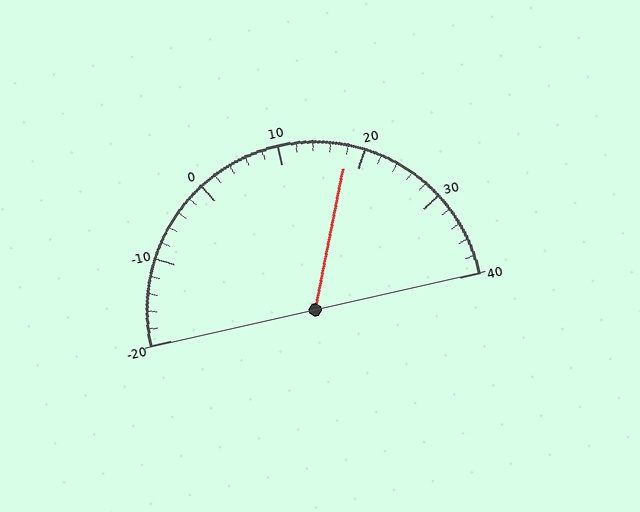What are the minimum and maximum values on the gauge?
The gauge ranges from -20 to 40.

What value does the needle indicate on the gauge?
The needle indicates approximately 18.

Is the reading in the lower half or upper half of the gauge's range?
The reading is in the upper half of the range (-20 to 40).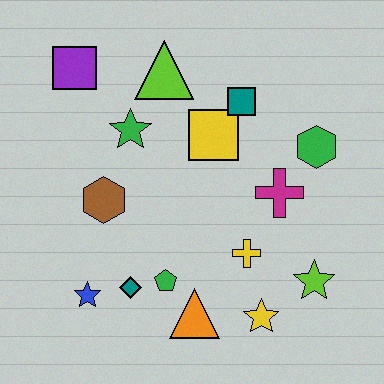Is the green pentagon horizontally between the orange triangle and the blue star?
Yes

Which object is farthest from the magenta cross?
The purple square is farthest from the magenta cross.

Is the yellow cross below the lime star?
No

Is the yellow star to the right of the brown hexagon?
Yes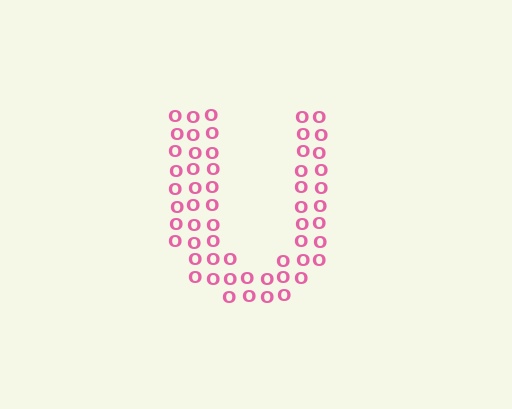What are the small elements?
The small elements are letter O's.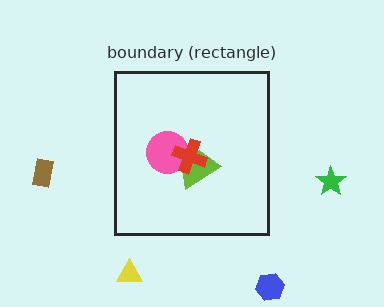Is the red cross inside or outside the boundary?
Inside.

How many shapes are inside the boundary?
3 inside, 4 outside.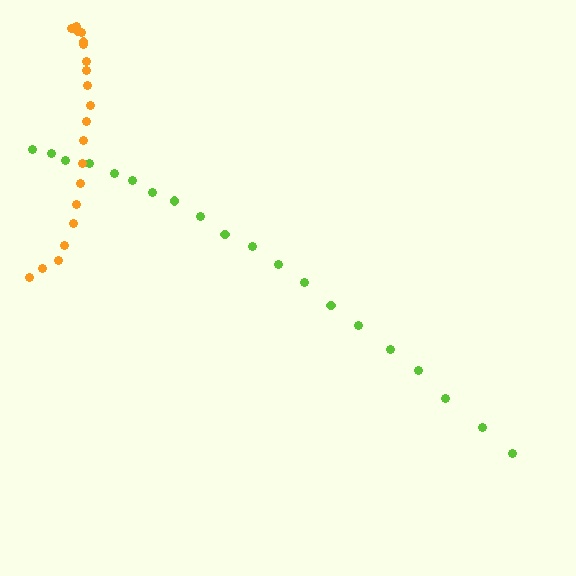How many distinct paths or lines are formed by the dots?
There are 2 distinct paths.